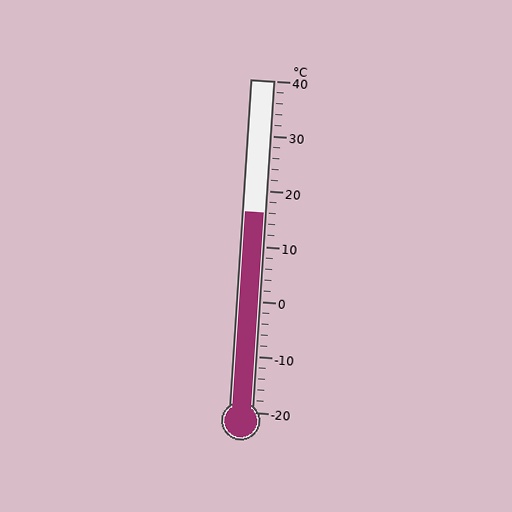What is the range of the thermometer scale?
The thermometer scale ranges from -20°C to 40°C.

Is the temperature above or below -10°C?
The temperature is above -10°C.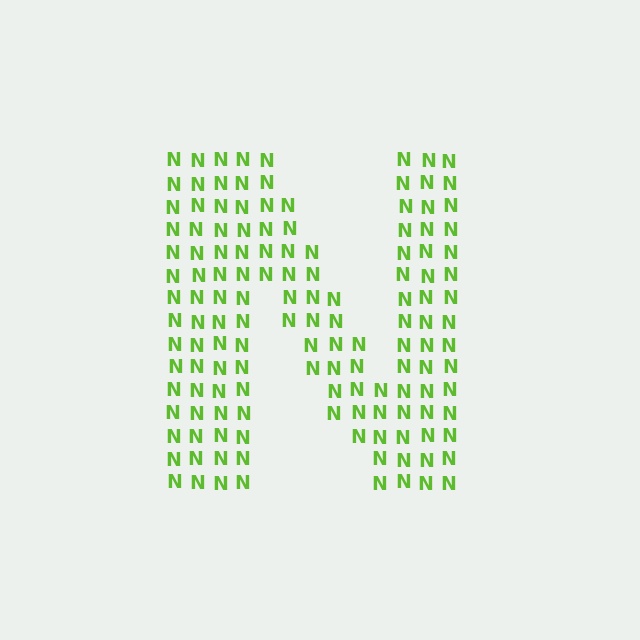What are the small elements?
The small elements are letter N's.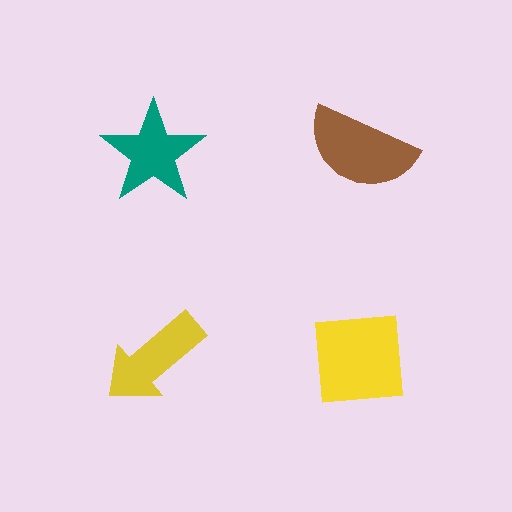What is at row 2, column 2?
A yellow square.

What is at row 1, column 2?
A brown semicircle.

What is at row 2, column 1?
A yellow arrow.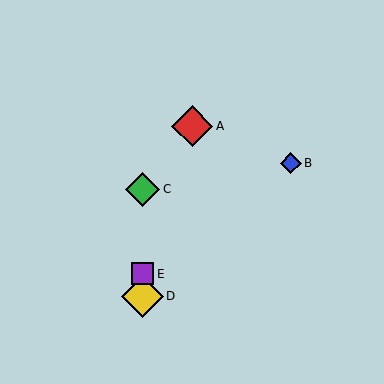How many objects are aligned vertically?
3 objects (C, D, E) are aligned vertically.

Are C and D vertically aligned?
Yes, both are at x≈143.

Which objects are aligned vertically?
Objects C, D, E are aligned vertically.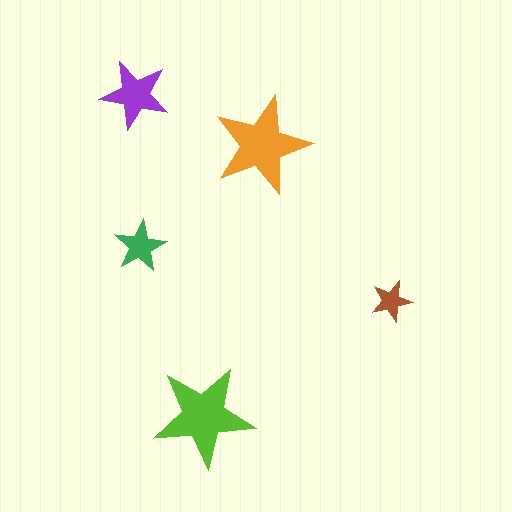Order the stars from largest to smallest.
the lime one, the orange one, the purple one, the green one, the brown one.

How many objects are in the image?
There are 5 objects in the image.